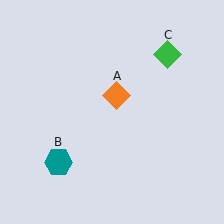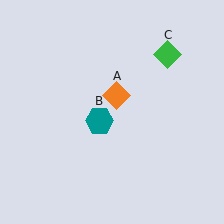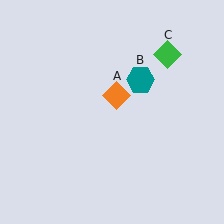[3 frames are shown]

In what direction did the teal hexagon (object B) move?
The teal hexagon (object B) moved up and to the right.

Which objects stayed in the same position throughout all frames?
Orange diamond (object A) and green diamond (object C) remained stationary.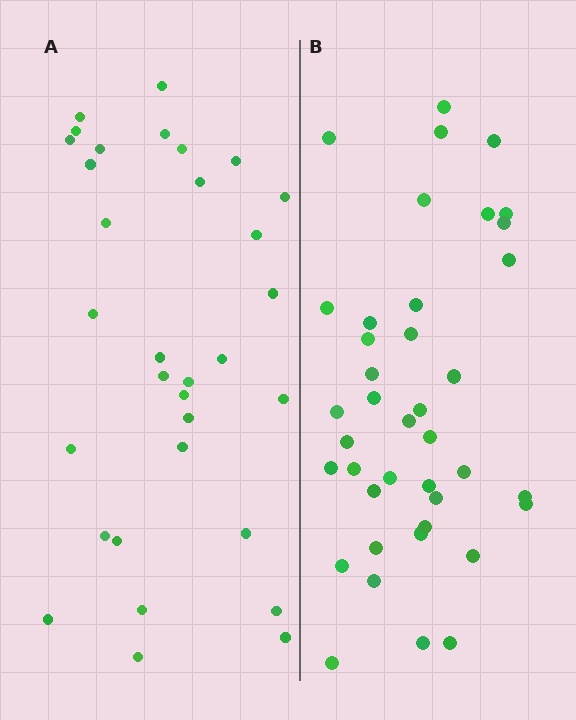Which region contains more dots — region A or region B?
Region B (the right region) has more dots.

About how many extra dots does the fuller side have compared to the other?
Region B has roughly 8 or so more dots than region A.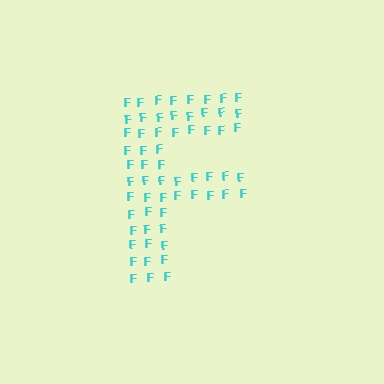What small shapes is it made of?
It is made of small letter F's.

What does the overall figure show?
The overall figure shows the letter F.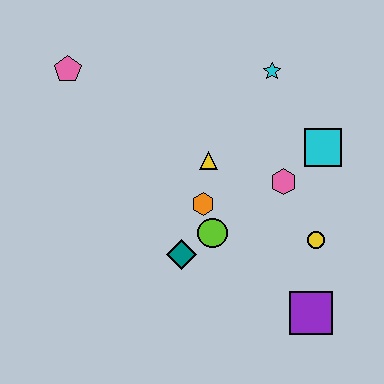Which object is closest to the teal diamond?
The lime circle is closest to the teal diamond.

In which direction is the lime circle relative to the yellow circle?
The lime circle is to the left of the yellow circle.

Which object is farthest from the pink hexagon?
The pink pentagon is farthest from the pink hexagon.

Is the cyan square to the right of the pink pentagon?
Yes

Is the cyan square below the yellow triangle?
No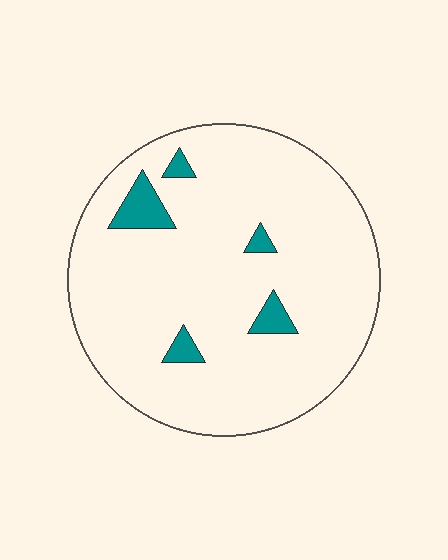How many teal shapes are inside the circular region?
5.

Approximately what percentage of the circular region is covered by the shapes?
Approximately 5%.